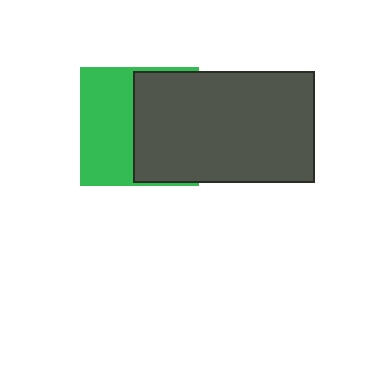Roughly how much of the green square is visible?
About half of it is visible (roughly 48%).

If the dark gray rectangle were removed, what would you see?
You would see the complete green square.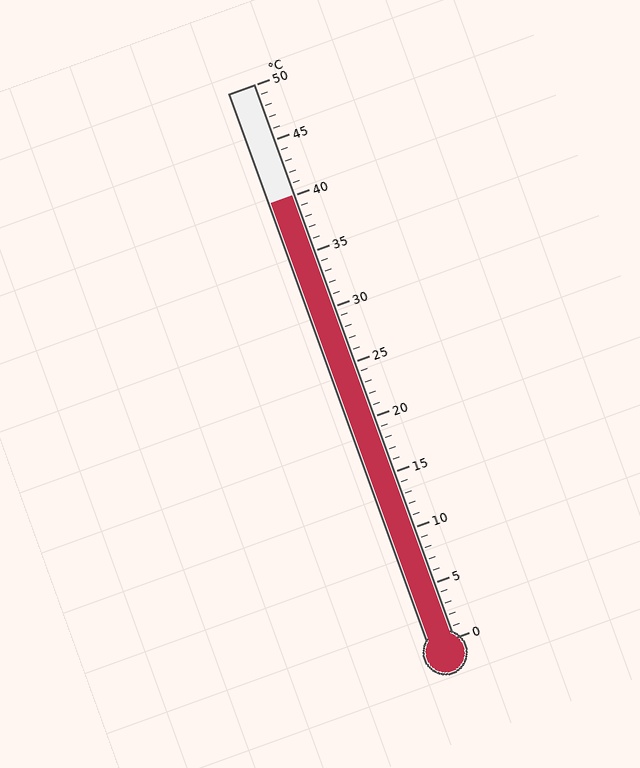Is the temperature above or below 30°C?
The temperature is above 30°C.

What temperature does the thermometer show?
The thermometer shows approximately 40°C.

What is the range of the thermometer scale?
The thermometer scale ranges from 0°C to 50°C.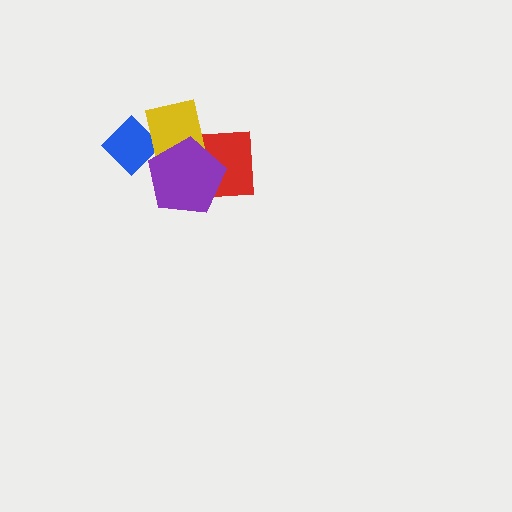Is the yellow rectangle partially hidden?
Yes, it is partially covered by another shape.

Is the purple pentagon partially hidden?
No, no other shape covers it.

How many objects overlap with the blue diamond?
2 objects overlap with the blue diamond.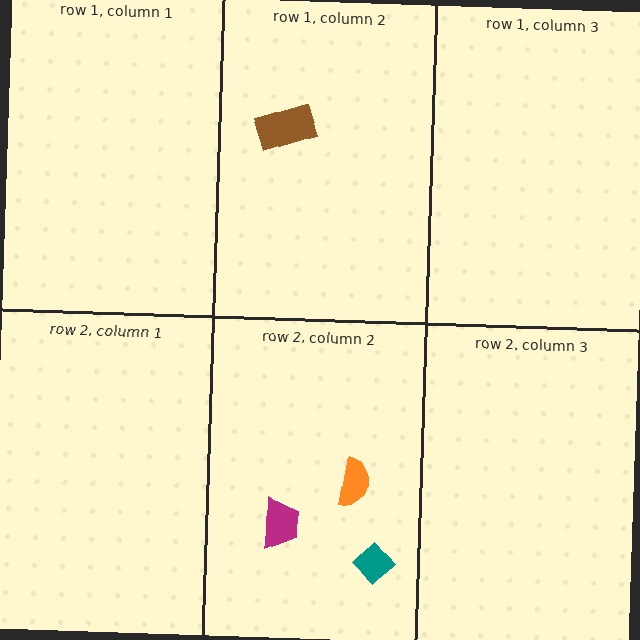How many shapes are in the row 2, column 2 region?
3.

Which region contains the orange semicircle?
The row 2, column 2 region.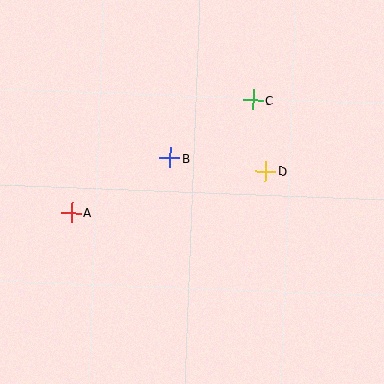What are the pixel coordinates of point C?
Point C is at (253, 100).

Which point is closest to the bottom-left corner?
Point A is closest to the bottom-left corner.